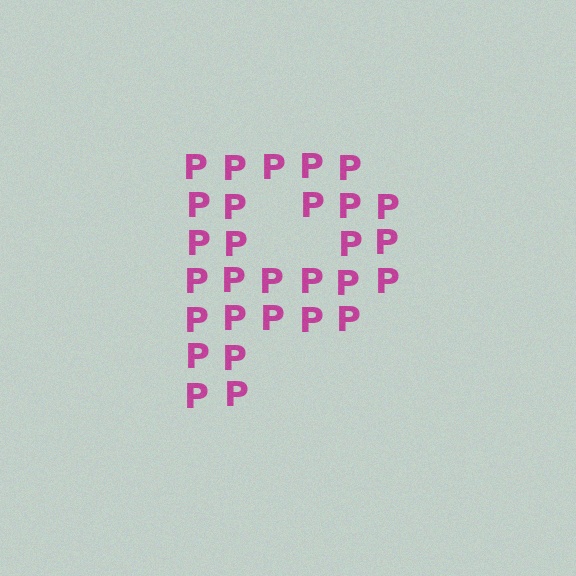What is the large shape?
The large shape is the letter P.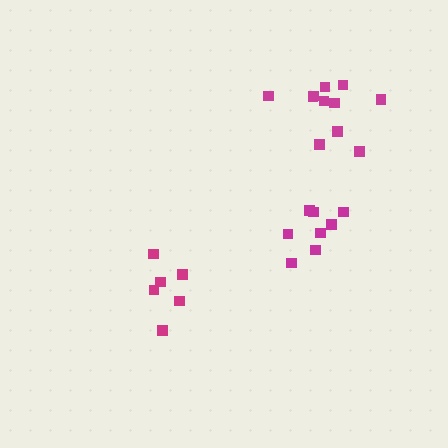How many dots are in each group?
Group 1: 6 dots, Group 2: 8 dots, Group 3: 11 dots (25 total).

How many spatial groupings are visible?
There are 3 spatial groupings.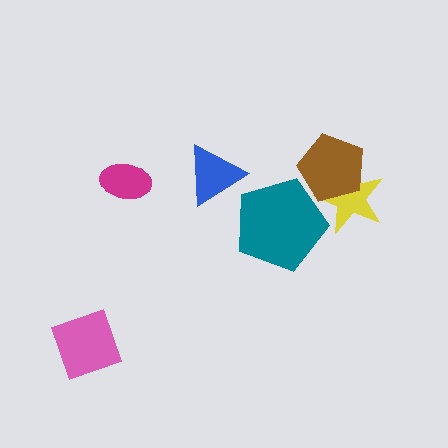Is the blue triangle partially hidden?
No, no other shape covers it.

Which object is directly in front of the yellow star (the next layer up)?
The brown pentagon is directly in front of the yellow star.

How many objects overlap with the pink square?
0 objects overlap with the pink square.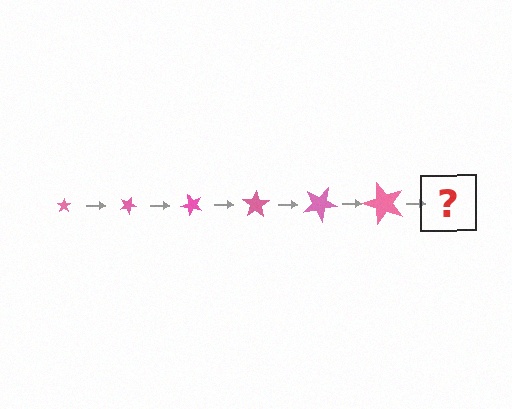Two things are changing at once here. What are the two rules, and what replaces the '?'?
The two rules are that the star grows larger each step and it rotates 25 degrees each step. The '?' should be a star, larger than the previous one and rotated 150 degrees from the start.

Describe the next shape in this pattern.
It should be a star, larger than the previous one and rotated 150 degrees from the start.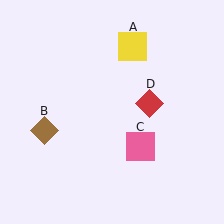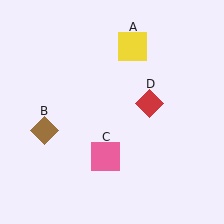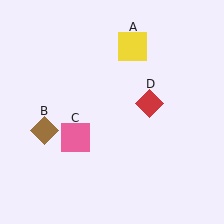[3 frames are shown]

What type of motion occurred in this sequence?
The pink square (object C) rotated clockwise around the center of the scene.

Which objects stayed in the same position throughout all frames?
Yellow square (object A) and brown diamond (object B) and red diamond (object D) remained stationary.